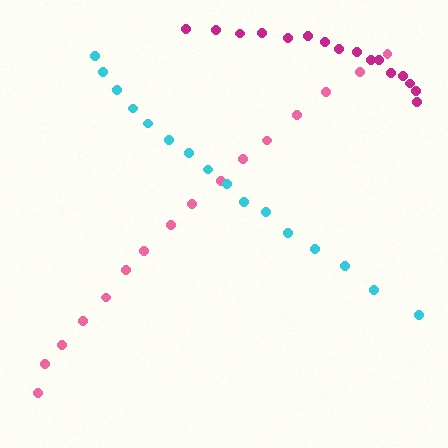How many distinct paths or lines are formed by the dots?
There are 3 distinct paths.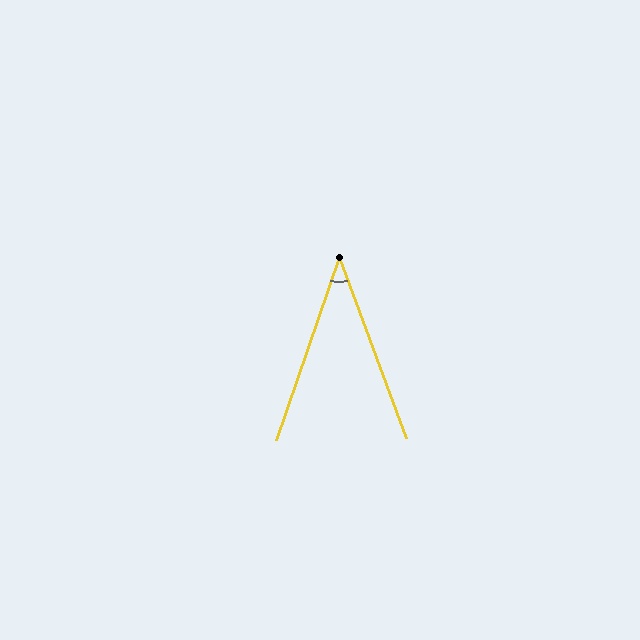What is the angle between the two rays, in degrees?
Approximately 39 degrees.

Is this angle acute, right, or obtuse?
It is acute.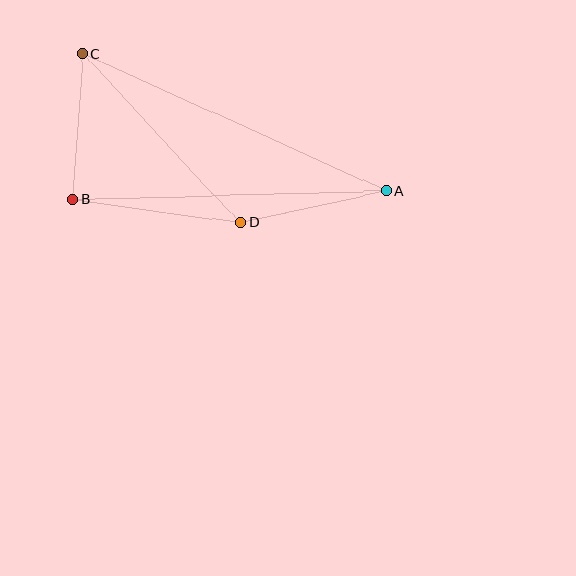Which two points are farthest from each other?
Points A and C are farthest from each other.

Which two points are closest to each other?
Points B and C are closest to each other.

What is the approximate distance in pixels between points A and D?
The distance between A and D is approximately 149 pixels.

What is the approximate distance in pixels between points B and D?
The distance between B and D is approximately 168 pixels.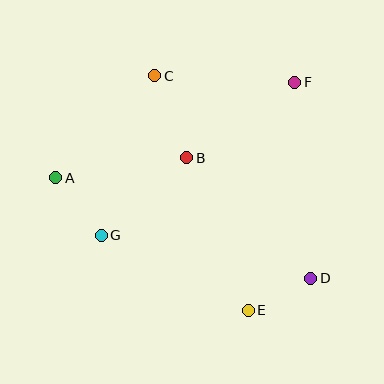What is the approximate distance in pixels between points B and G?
The distance between B and G is approximately 115 pixels.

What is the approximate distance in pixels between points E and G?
The distance between E and G is approximately 165 pixels.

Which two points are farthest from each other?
Points A and D are farthest from each other.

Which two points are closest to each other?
Points D and E are closest to each other.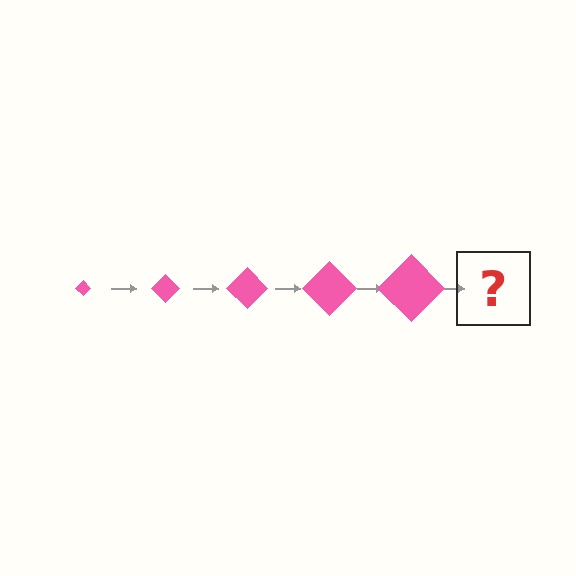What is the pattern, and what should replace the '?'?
The pattern is that the diamond gets progressively larger each step. The '?' should be a pink diamond, larger than the previous one.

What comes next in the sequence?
The next element should be a pink diamond, larger than the previous one.